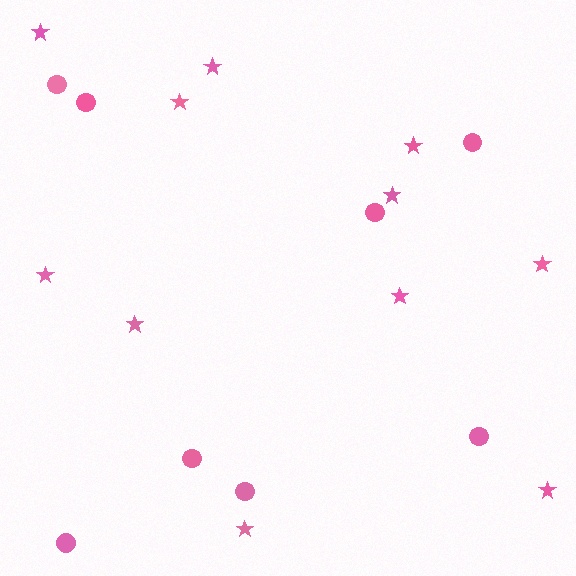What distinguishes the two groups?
There are 2 groups: one group of circles (8) and one group of stars (11).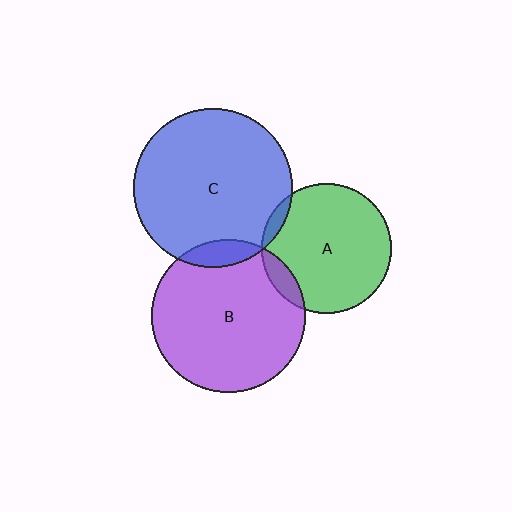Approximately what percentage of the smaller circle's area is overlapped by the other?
Approximately 10%.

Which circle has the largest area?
Circle C (blue).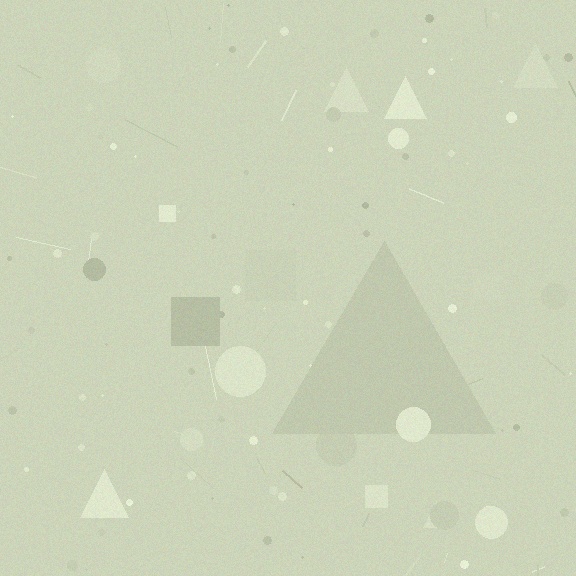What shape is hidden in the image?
A triangle is hidden in the image.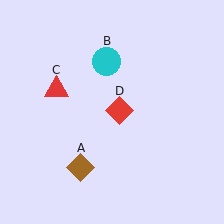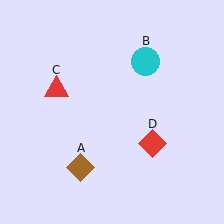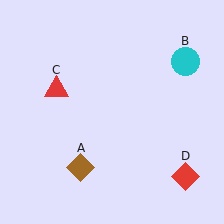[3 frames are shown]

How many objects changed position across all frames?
2 objects changed position: cyan circle (object B), red diamond (object D).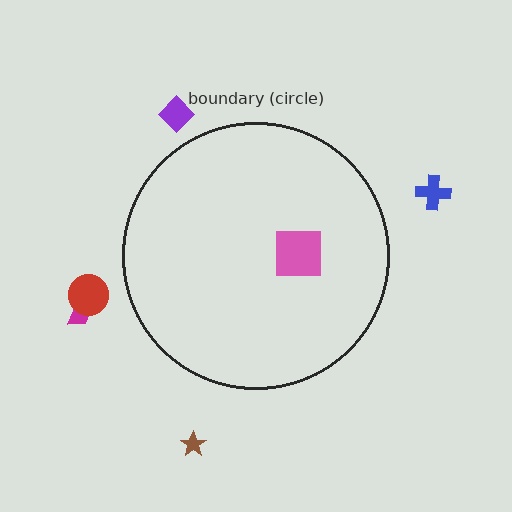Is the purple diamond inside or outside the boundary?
Outside.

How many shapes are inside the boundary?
1 inside, 5 outside.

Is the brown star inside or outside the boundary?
Outside.